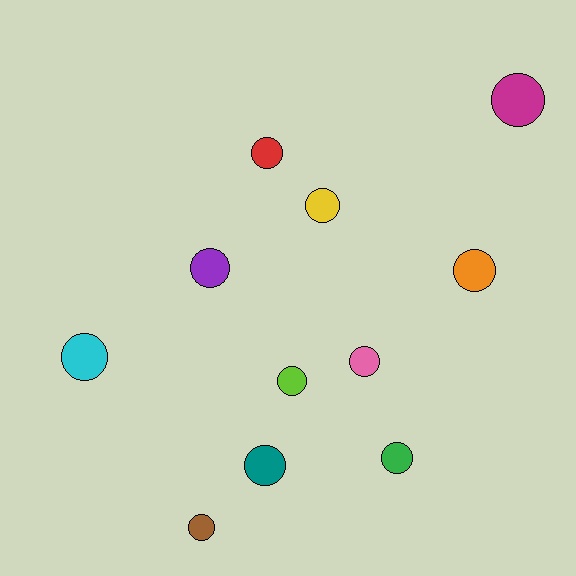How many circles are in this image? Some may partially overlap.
There are 11 circles.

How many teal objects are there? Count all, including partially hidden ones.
There is 1 teal object.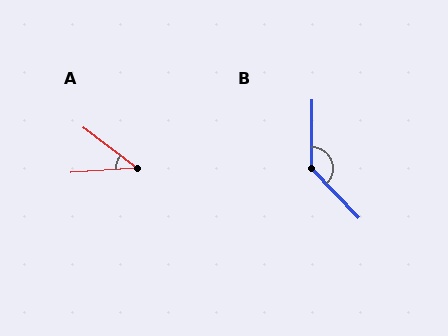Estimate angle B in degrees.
Approximately 136 degrees.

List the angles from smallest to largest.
A (42°), B (136°).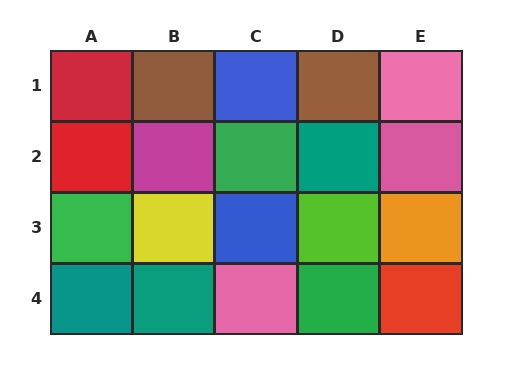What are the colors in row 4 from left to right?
Teal, teal, pink, green, red.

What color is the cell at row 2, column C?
Green.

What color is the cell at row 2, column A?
Red.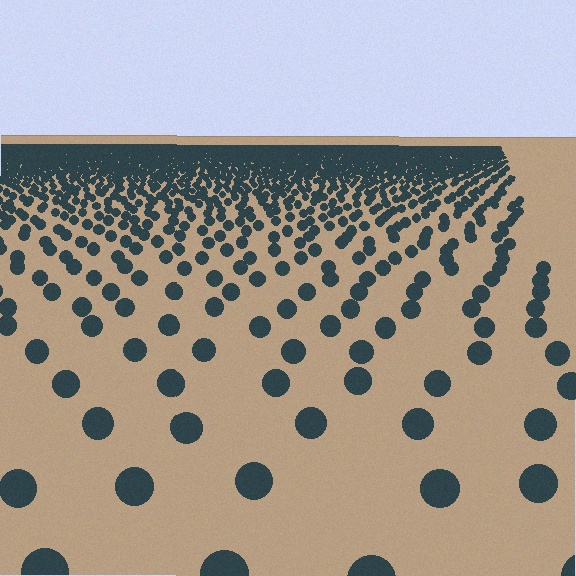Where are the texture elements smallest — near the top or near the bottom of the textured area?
Near the top.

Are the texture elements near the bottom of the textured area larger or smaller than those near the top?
Larger. Near the bottom, elements are closer to the viewer and appear at a bigger on-screen size.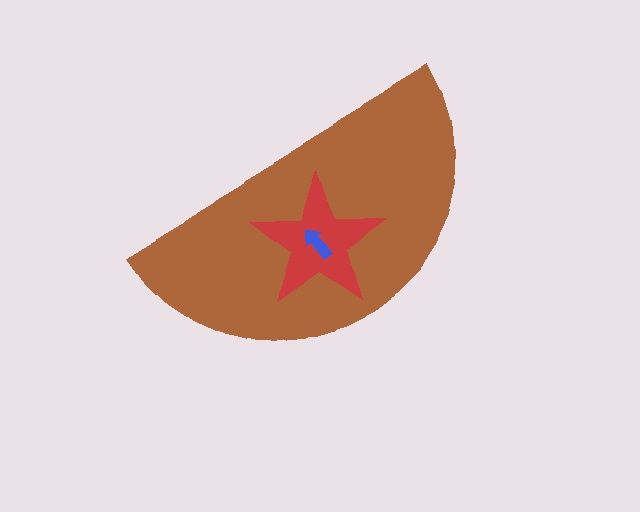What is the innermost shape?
The blue arrow.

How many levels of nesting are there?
3.